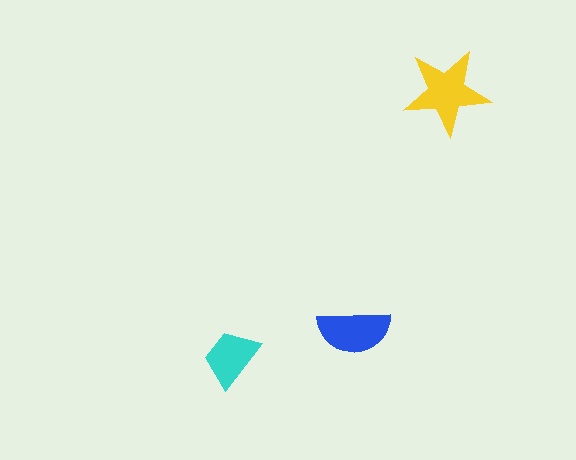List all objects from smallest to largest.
The cyan trapezoid, the blue semicircle, the yellow star.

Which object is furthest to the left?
The cyan trapezoid is leftmost.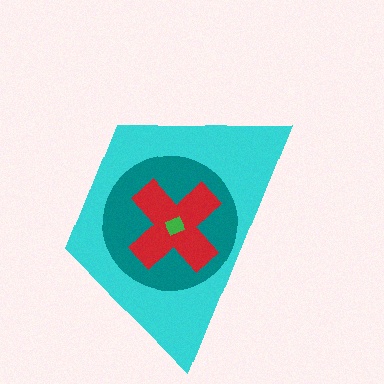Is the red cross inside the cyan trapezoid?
Yes.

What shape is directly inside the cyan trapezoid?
The teal circle.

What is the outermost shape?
The cyan trapezoid.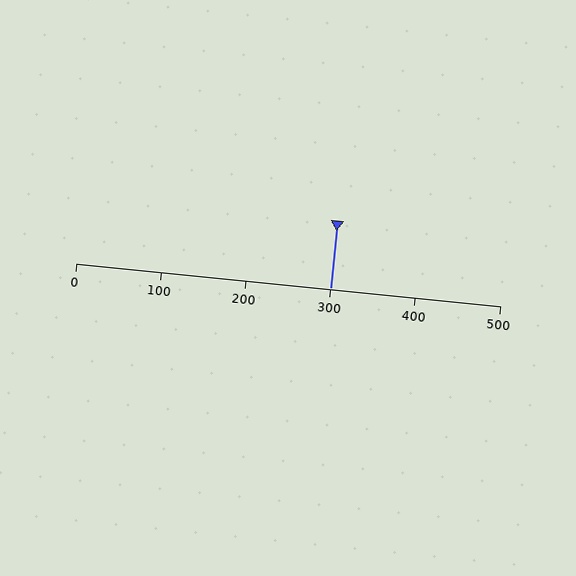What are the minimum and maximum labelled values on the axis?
The axis runs from 0 to 500.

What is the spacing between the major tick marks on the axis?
The major ticks are spaced 100 apart.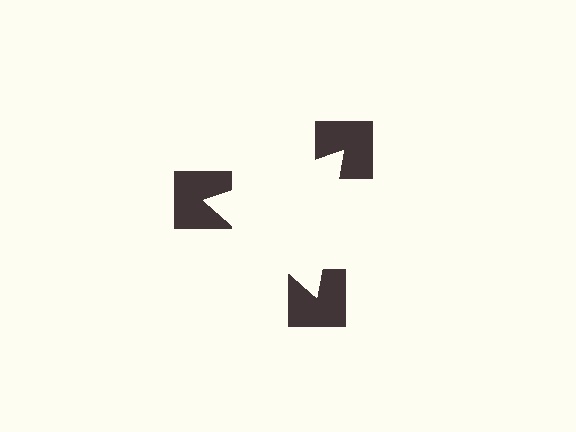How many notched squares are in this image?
There are 3 — one at each vertex of the illusory triangle.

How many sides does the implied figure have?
3 sides.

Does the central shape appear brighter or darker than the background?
It typically appears slightly brighter than the background, even though no actual brightness change is drawn.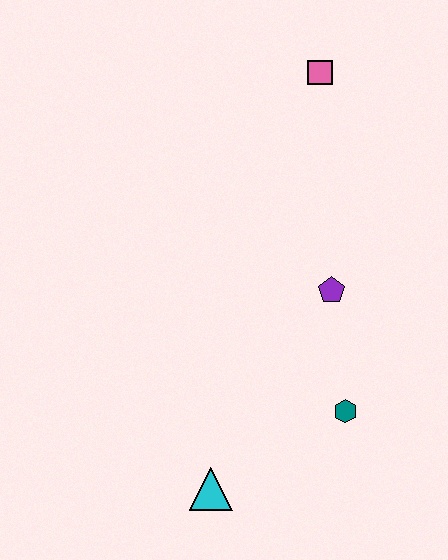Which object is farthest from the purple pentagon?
The cyan triangle is farthest from the purple pentagon.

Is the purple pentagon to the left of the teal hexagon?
Yes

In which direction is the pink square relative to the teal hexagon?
The pink square is above the teal hexagon.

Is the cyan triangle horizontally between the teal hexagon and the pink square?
No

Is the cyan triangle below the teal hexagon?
Yes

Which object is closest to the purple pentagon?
The teal hexagon is closest to the purple pentagon.